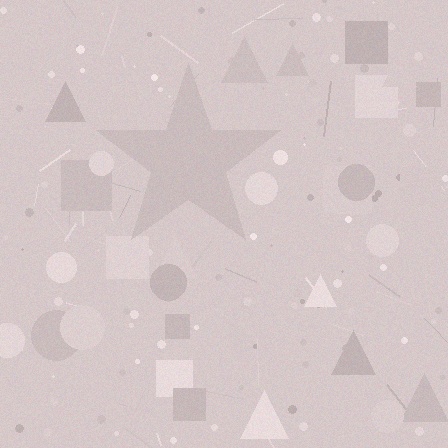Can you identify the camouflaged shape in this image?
The camouflaged shape is a star.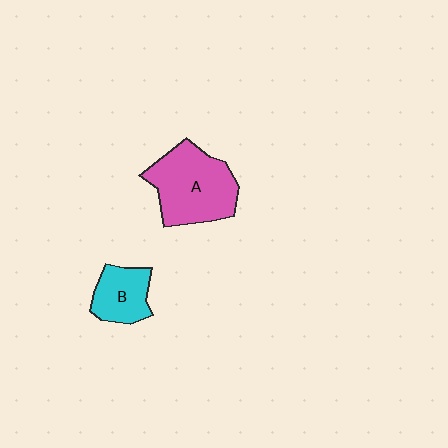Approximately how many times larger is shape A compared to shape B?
Approximately 1.9 times.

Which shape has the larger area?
Shape A (pink).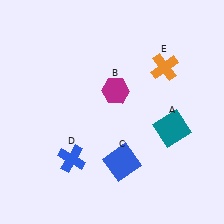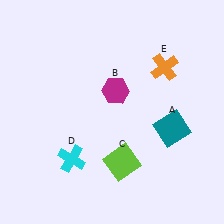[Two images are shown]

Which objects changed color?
C changed from blue to lime. D changed from blue to cyan.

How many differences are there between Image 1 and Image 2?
There are 2 differences between the two images.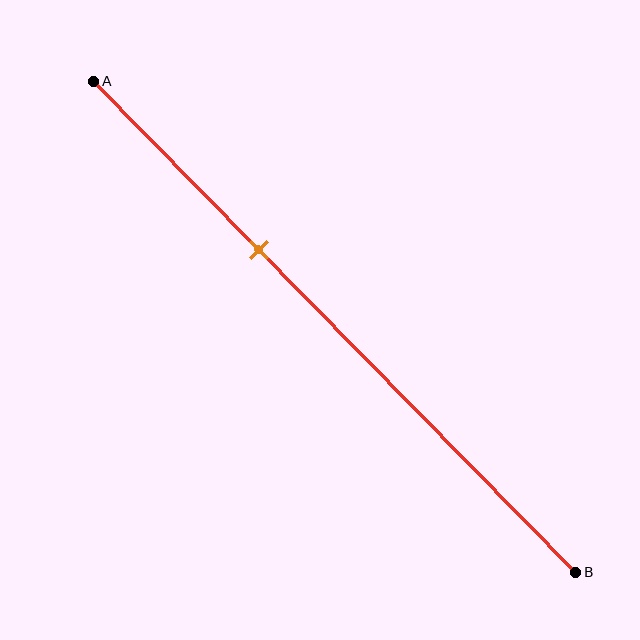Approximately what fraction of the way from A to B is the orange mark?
The orange mark is approximately 35% of the way from A to B.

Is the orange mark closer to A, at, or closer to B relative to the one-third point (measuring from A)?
The orange mark is approximately at the one-third point of segment AB.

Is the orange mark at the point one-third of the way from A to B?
Yes, the mark is approximately at the one-third point.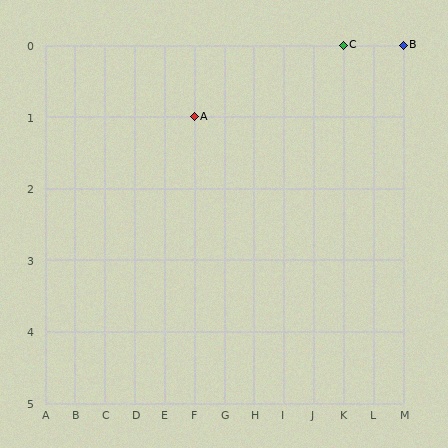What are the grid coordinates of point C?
Point C is at grid coordinates (K, 0).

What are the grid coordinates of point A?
Point A is at grid coordinates (F, 1).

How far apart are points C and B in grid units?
Points C and B are 2 columns apart.